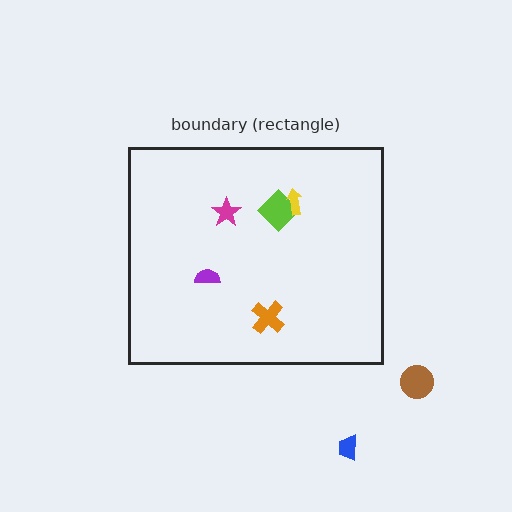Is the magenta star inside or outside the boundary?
Inside.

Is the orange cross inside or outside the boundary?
Inside.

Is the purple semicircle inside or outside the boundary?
Inside.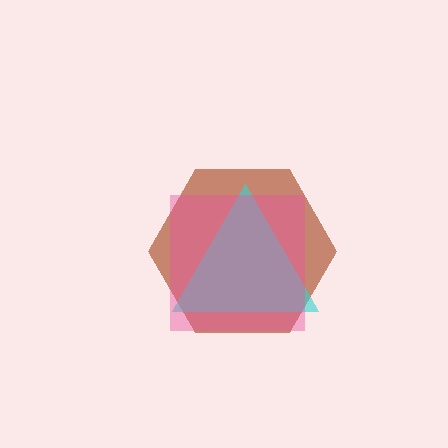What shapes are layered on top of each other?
The layered shapes are: a brown hexagon, a cyan triangle, a pink square.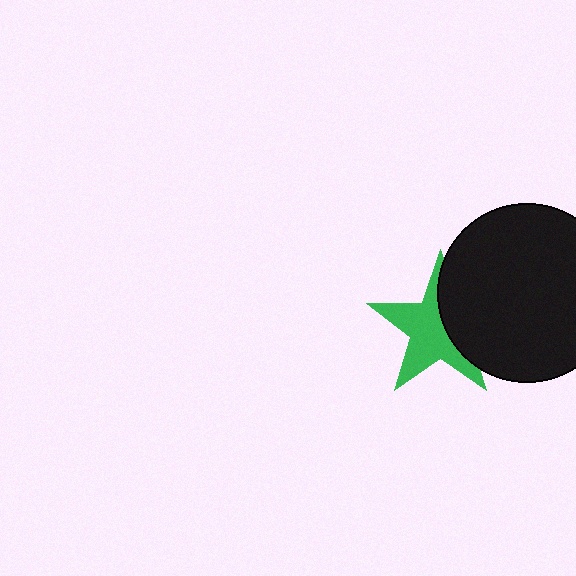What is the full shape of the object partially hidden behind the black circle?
The partially hidden object is a green star.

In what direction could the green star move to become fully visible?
The green star could move left. That would shift it out from behind the black circle entirely.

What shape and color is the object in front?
The object in front is a black circle.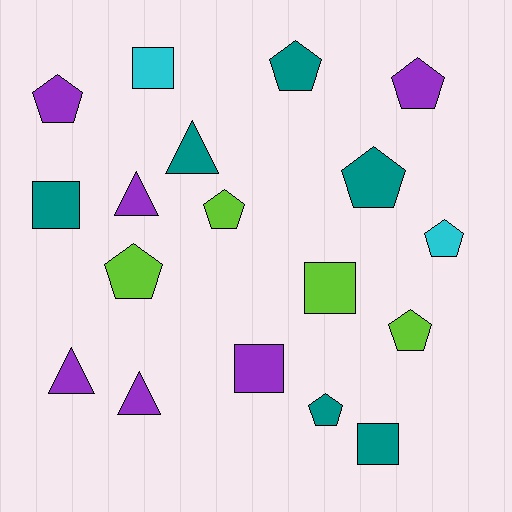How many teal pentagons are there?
There are 3 teal pentagons.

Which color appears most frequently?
Teal, with 6 objects.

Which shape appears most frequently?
Pentagon, with 9 objects.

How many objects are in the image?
There are 18 objects.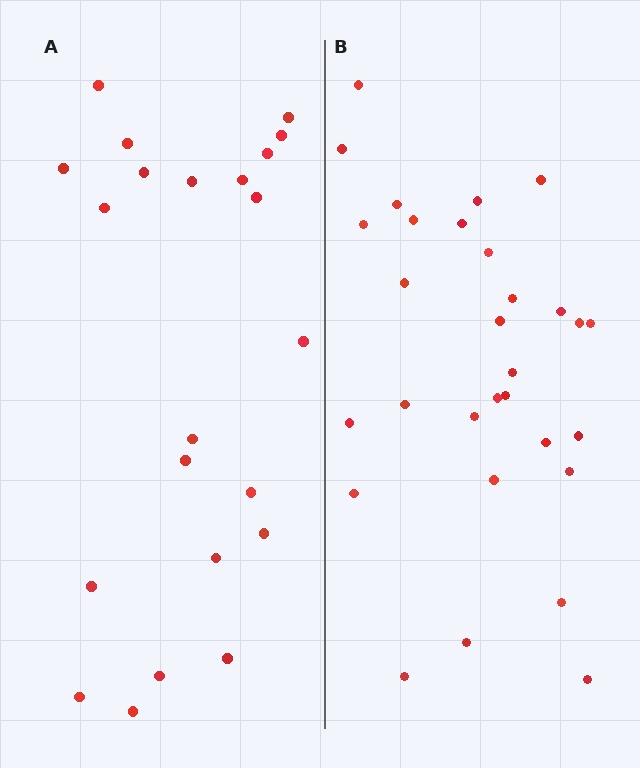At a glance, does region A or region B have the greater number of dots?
Region B (the right region) has more dots.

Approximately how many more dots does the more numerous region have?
Region B has roughly 8 or so more dots than region A.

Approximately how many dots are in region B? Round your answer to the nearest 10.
About 30 dots.